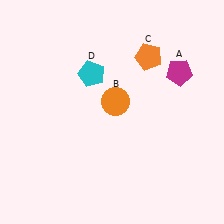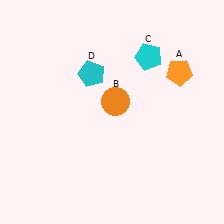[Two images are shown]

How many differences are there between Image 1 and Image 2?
There are 2 differences between the two images.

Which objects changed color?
A changed from magenta to orange. C changed from orange to cyan.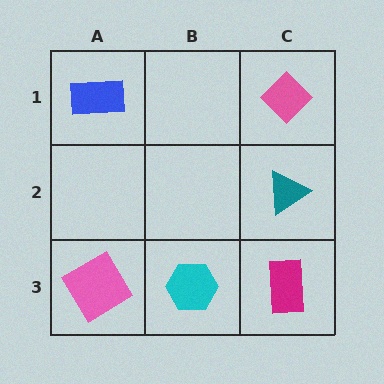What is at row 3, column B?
A cyan hexagon.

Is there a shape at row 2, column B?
No, that cell is empty.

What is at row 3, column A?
A pink diamond.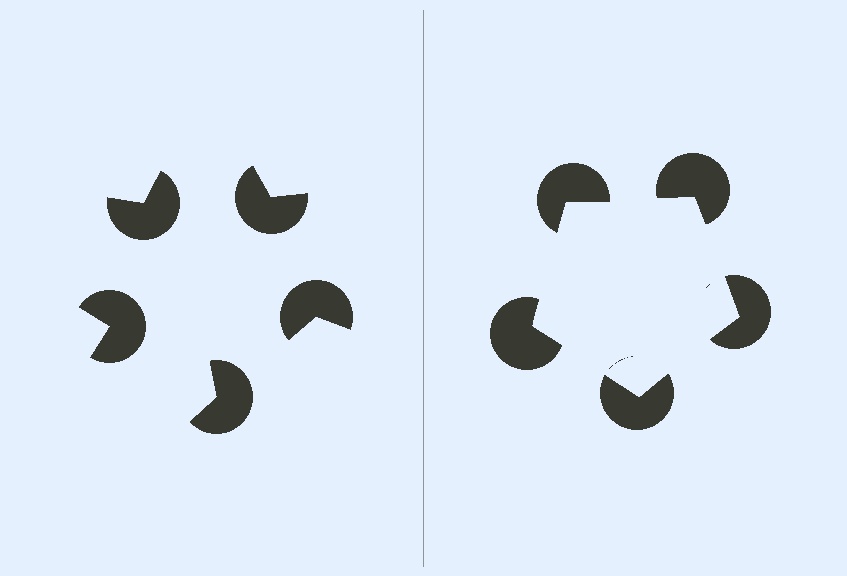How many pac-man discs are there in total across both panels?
10 — 5 on each side.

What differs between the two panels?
The pac-man discs are positioned identically on both sides; only the wedge orientations differ. On the right they align to a pentagon; on the left they are misaligned.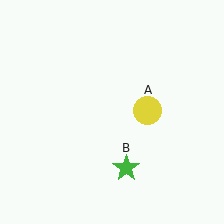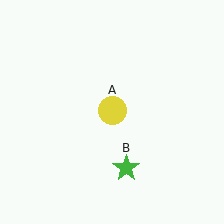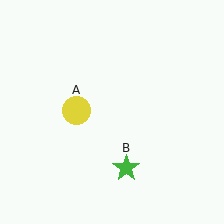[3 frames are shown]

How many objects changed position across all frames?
1 object changed position: yellow circle (object A).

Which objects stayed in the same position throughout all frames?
Green star (object B) remained stationary.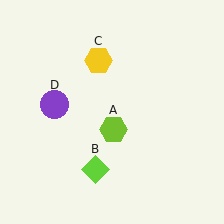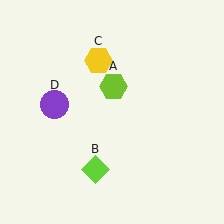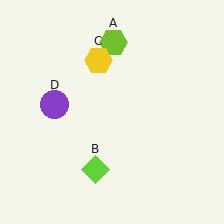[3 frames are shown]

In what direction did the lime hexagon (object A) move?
The lime hexagon (object A) moved up.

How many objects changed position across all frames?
1 object changed position: lime hexagon (object A).